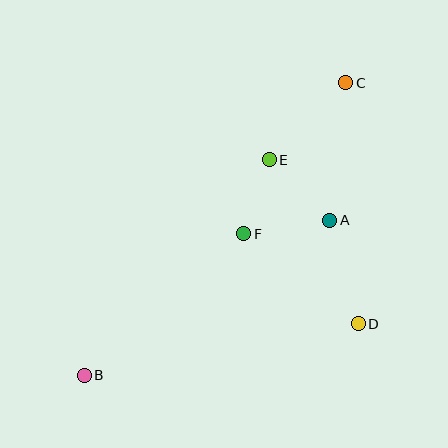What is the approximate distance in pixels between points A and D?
The distance between A and D is approximately 107 pixels.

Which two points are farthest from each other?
Points B and C are farthest from each other.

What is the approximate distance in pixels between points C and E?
The distance between C and E is approximately 109 pixels.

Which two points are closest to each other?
Points E and F are closest to each other.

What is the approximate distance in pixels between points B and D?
The distance between B and D is approximately 279 pixels.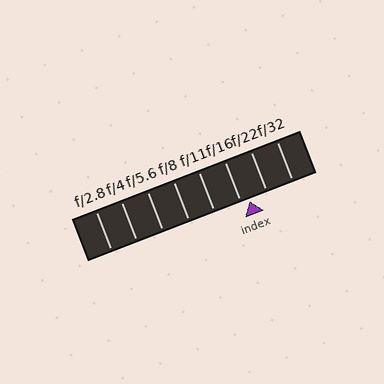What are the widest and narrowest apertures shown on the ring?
The widest aperture shown is f/2.8 and the narrowest is f/32.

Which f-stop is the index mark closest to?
The index mark is closest to f/16.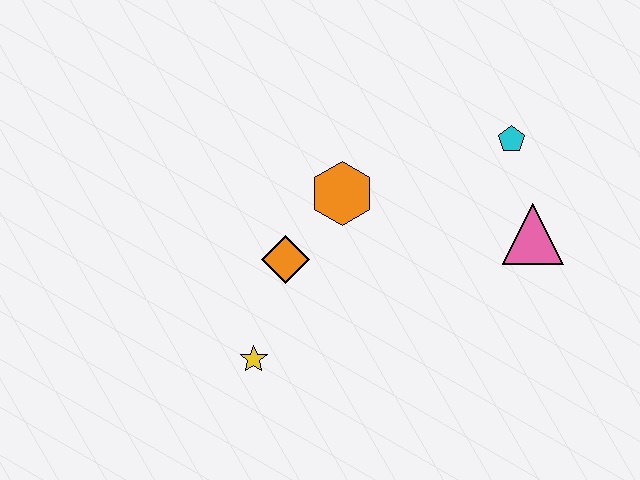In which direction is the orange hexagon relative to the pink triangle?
The orange hexagon is to the left of the pink triangle.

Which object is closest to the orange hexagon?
The orange diamond is closest to the orange hexagon.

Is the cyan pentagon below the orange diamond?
No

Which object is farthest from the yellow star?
The cyan pentagon is farthest from the yellow star.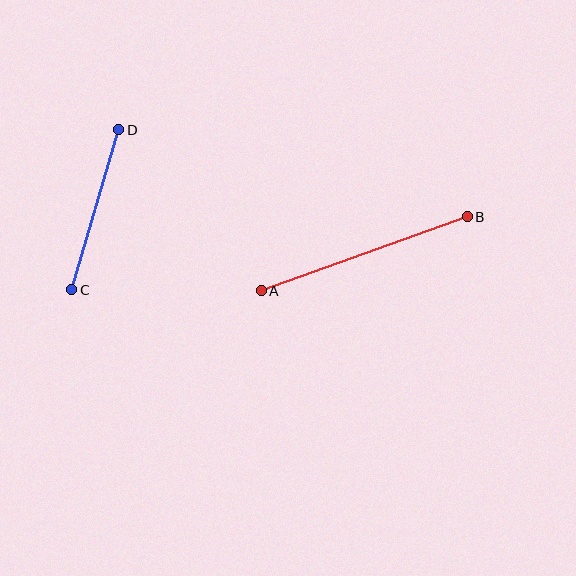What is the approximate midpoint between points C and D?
The midpoint is at approximately (95, 210) pixels.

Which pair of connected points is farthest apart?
Points A and B are farthest apart.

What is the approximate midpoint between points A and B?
The midpoint is at approximately (364, 254) pixels.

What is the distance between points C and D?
The distance is approximately 167 pixels.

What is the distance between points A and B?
The distance is approximately 219 pixels.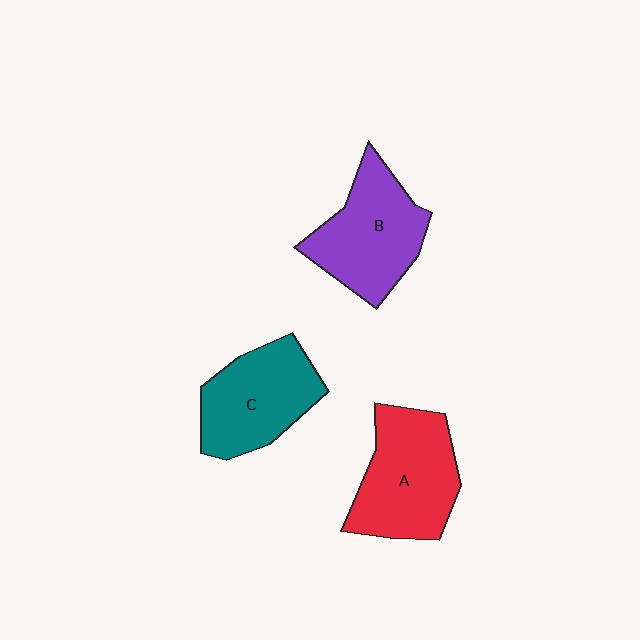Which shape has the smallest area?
Shape C (teal).